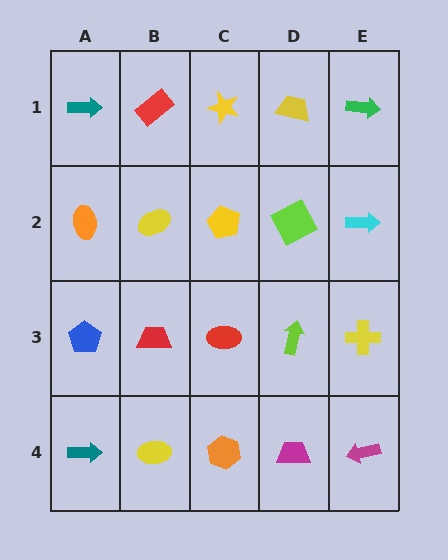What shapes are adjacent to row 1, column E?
A cyan arrow (row 2, column E), a yellow trapezoid (row 1, column D).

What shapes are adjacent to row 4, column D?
A lime arrow (row 3, column D), an orange hexagon (row 4, column C), a magenta arrow (row 4, column E).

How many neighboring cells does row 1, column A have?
2.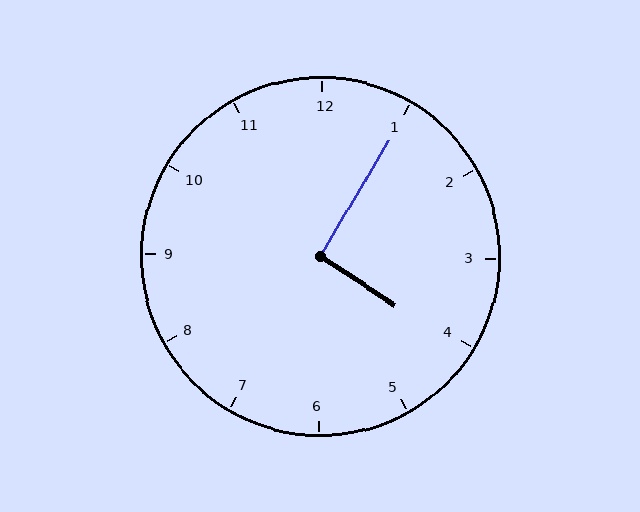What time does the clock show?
4:05.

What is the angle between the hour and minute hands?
Approximately 92 degrees.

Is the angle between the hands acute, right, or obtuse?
It is right.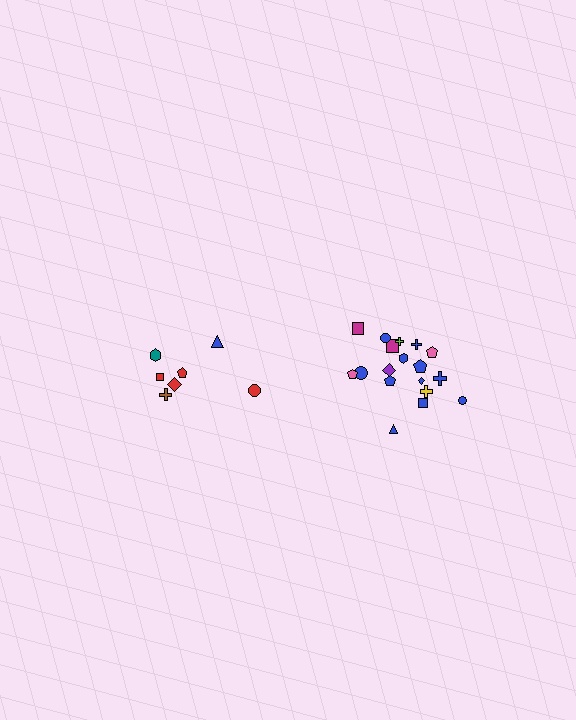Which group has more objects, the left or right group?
The right group.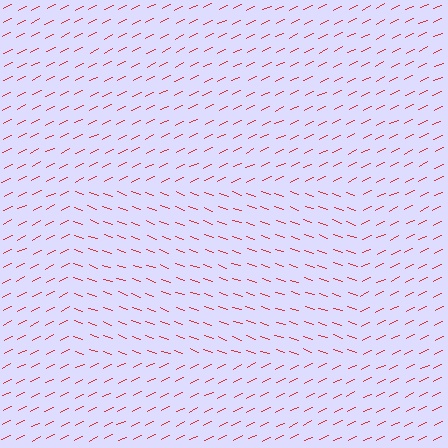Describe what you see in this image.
The image is filled with small red line segments. A rectangle region in the image has lines oriented differently from the surrounding lines, creating a visible texture boundary.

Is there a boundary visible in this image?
Yes, there is a texture boundary formed by a change in line orientation.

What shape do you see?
I see a rectangle.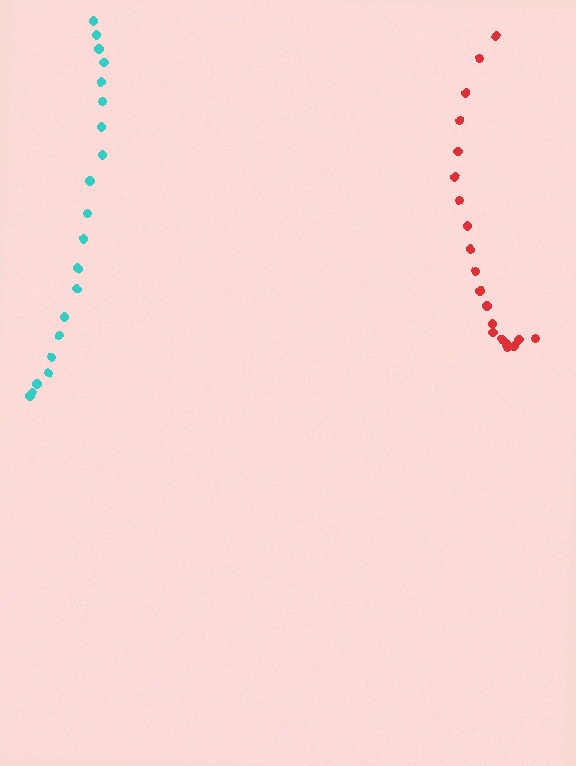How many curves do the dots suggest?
There are 2 distinct paths.